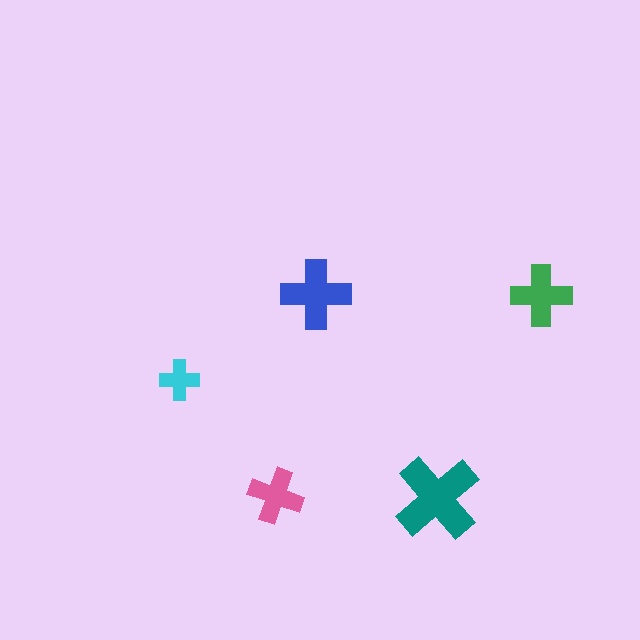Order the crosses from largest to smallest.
the teal one, the blue one, the green one, the pink one, the cyan one.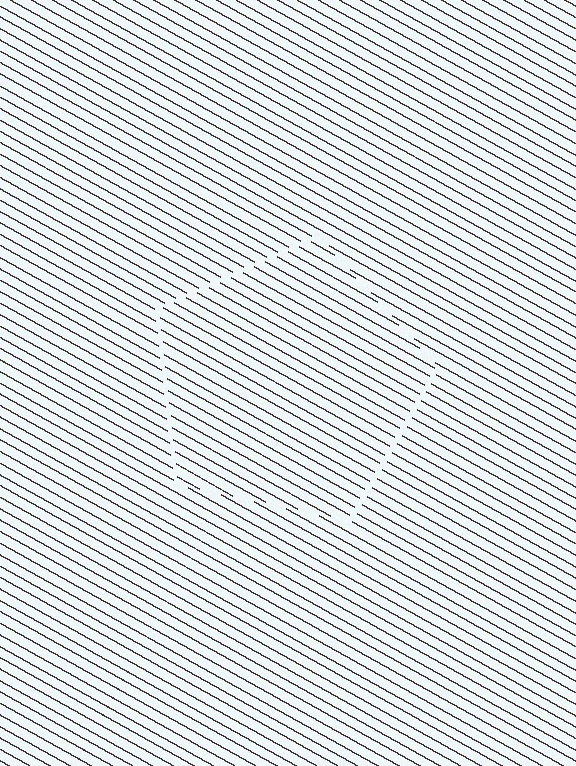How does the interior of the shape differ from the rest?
The interior of the shape contains the same grating, shifted by half a period — the contour is defined by the phase discontinuity where line-ends from the inner and outer gratings abut.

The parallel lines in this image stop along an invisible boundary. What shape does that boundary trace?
An illusory pentagon. The interior of the shape contains the same grating, shifted by half a period — the contour is defined by the phase discontinuity where line-ends from the inner and outer gratings abut.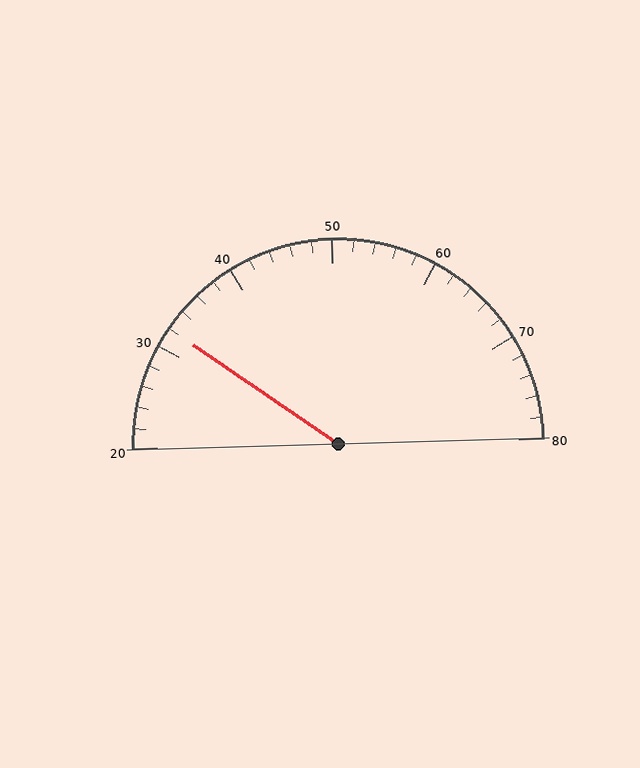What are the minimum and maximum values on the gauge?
The gauge ranges from 20 to 80.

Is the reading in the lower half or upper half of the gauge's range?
The reading is in the lower half of the range (20 to 80).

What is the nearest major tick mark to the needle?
The nearest major tick mark is 30.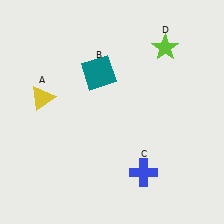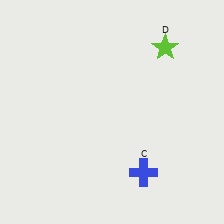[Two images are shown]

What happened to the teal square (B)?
The teal square (B) was removed in Image 2. It was in the top-left area of Image 1.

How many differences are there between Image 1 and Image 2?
There are 2 differences between the two images.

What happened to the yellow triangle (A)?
The yellow triangle (A) was removed in Image 2. It was in the top-left area of Image 1.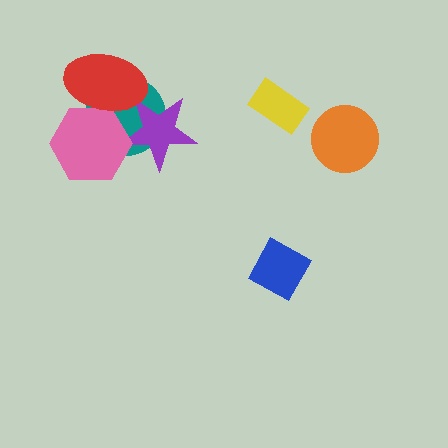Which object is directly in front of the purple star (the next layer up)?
The pink hexagon is directly in front of the purple star.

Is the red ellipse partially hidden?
No, no other shape covers it.